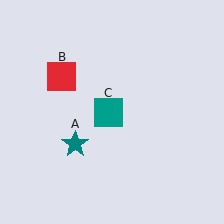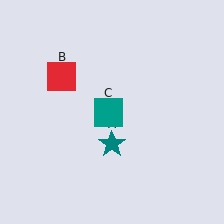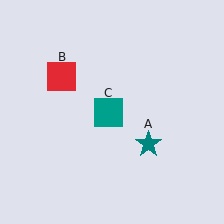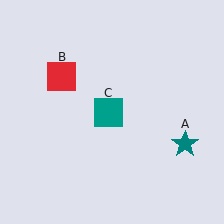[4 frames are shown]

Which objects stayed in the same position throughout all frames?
Red square (object B) and teal square (object C) remained stationary.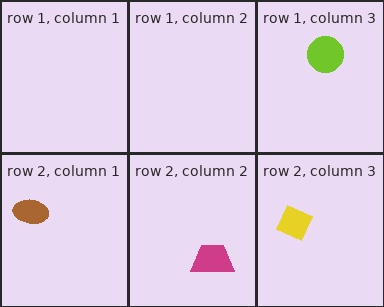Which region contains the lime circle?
The row 1, column 3 region.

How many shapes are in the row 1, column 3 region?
1.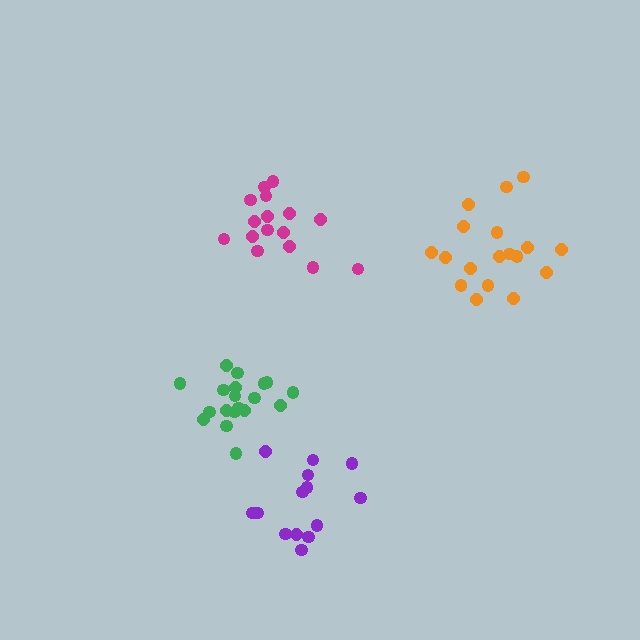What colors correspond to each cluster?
The clusters are colored: purple, magenta, green, orange.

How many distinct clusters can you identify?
There are 4 distinct clusters.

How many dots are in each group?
Group 1: 14 dots, Group 2: 16 dots, Group 3: 19 dots, Group 4: 18 dots (67 total).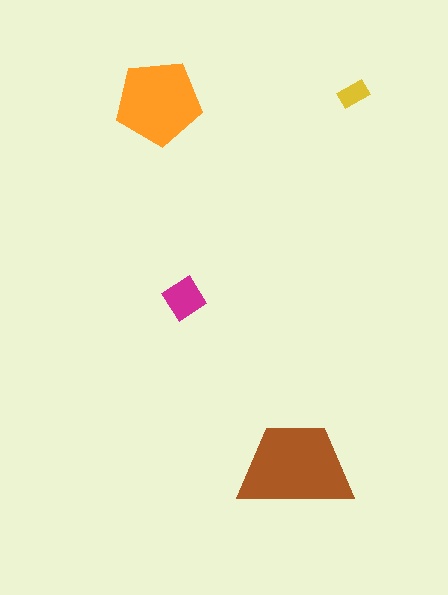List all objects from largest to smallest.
The brown trapezoid, the orange pentagon, the magenta diamond, the yellow rectangle.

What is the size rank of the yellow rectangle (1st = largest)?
4th.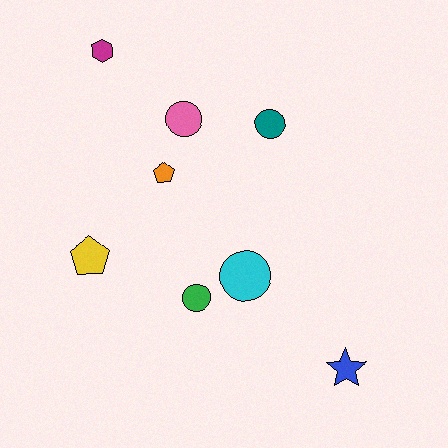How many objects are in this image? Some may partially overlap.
There are 8 objects.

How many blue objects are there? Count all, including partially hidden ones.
There is 1 blue object.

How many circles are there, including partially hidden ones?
There are 4 circles.